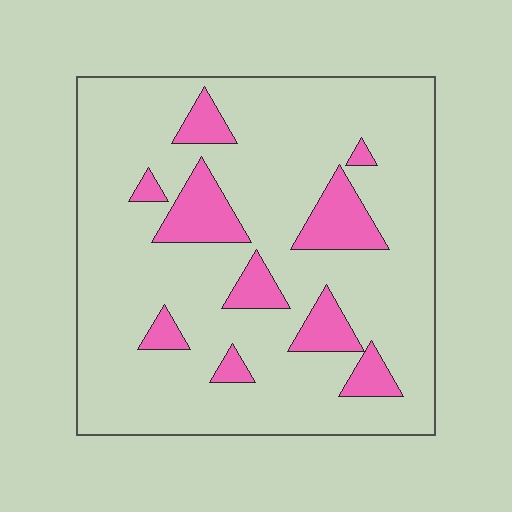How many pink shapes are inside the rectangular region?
10.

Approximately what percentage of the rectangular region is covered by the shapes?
Approximately 15%.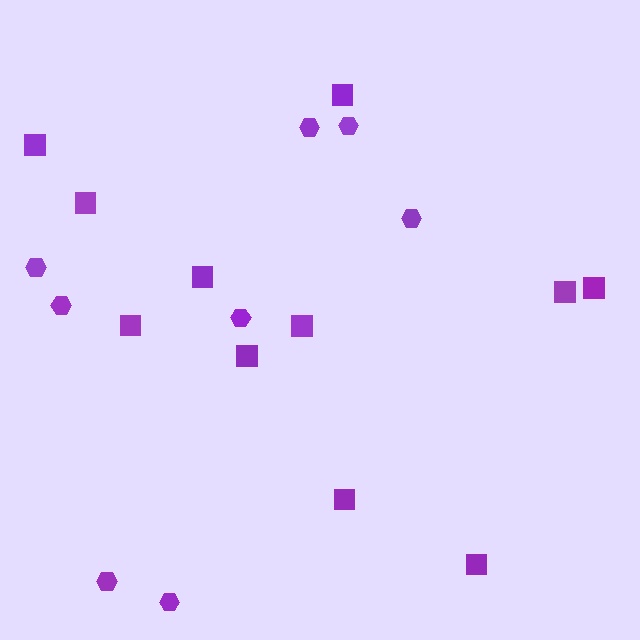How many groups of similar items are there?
There are 2 groups: one group of squares (11) and one group of hexagons (8).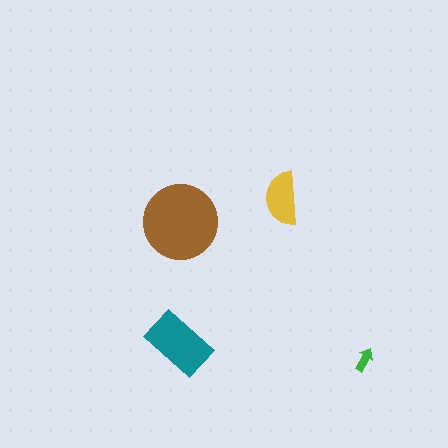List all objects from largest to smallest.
The brown circle, the teal rectangle, the yellow semicircle, the green arrow.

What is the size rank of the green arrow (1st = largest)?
4th.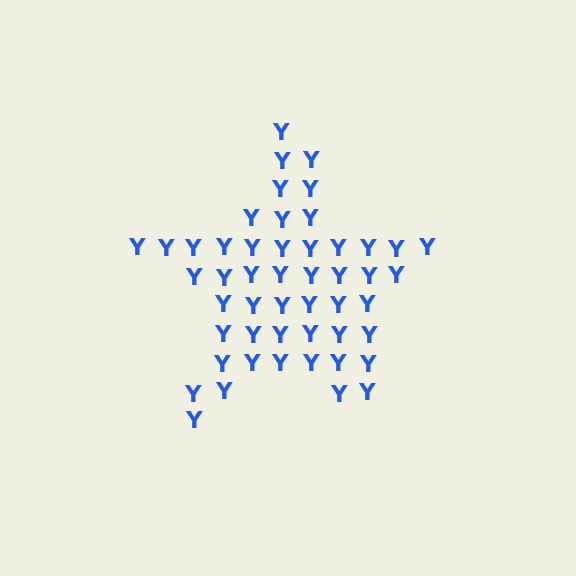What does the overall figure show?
The overall figure shows a star.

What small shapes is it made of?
It is made of small letter Y's.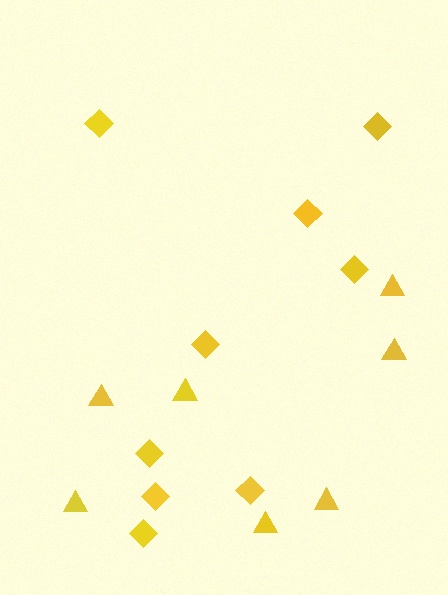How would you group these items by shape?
There are 2 groups: one group of diamonds (9) and one group of triangles (7).